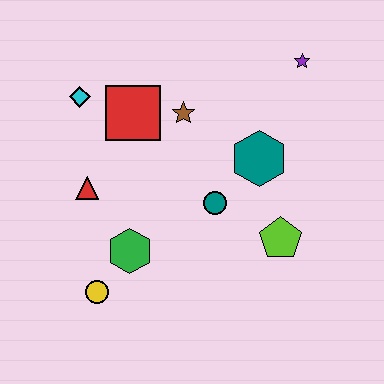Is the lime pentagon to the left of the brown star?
No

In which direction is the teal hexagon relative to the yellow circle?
The teal hexagon is to the right of the yellow circle.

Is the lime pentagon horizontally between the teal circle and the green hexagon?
No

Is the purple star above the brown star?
Yes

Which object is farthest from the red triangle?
The purple star is farthest from the red triangle.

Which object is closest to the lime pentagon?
The teal circle is closest to the lime pentagon.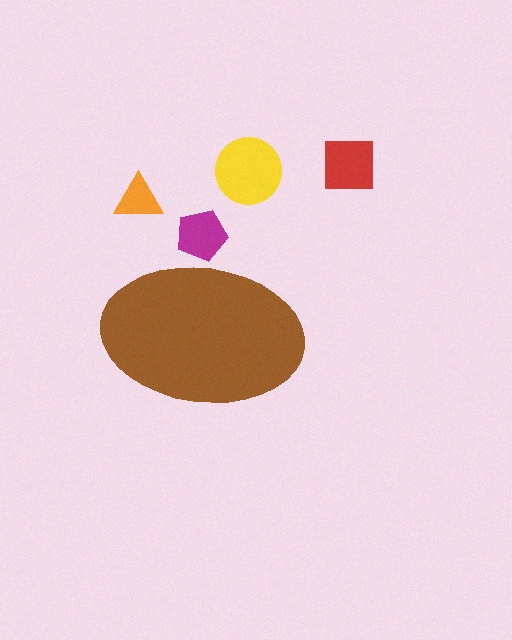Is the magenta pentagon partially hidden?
Yes, the magenta pentagon is partially hidden behind the brown ellipse.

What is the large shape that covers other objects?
A brown ellipse.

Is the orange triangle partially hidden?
No, the orange triangle is fully visible.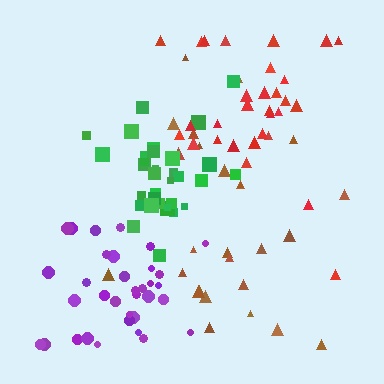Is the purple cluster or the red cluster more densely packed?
Purple.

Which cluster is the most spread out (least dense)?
Brown.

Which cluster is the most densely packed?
Green.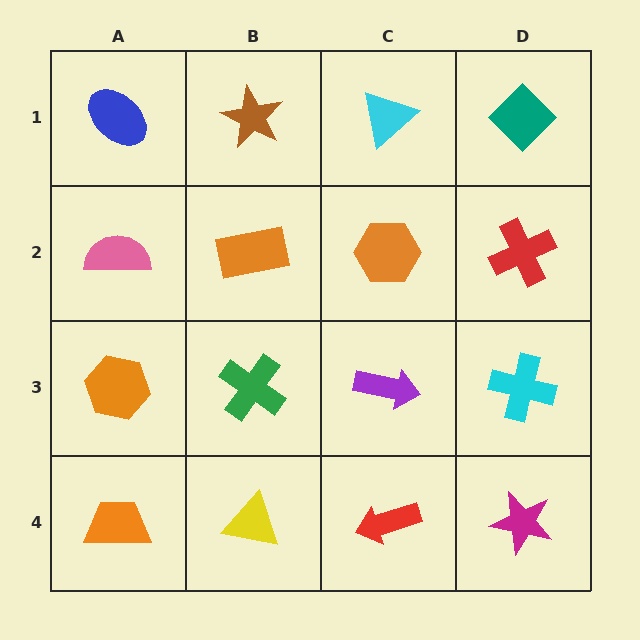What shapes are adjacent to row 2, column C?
A cyan triangle (row 1, column C), a purple arrow (row 3, column C), an orange rectangle (row 2, column B), a red cross (row 2, column D).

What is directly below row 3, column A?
An orange trapezoid.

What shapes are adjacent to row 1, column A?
A pink semicircle (row 2, column A), a brown star (row 1, column B).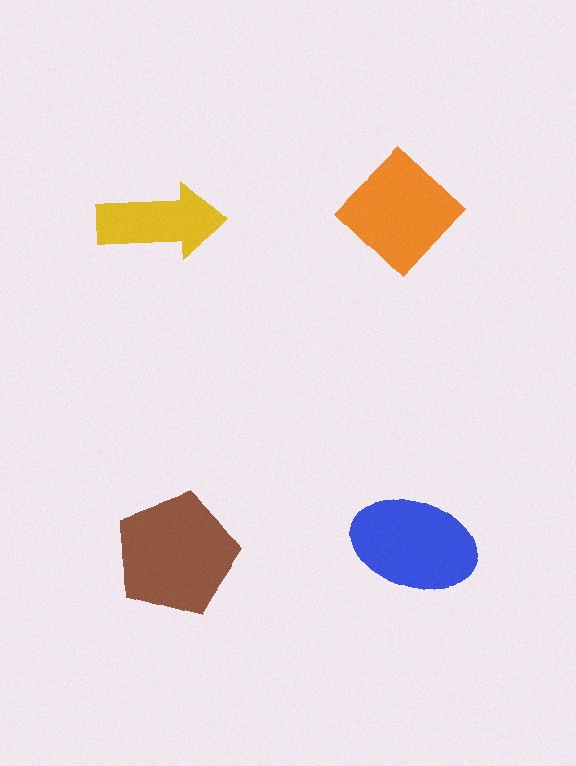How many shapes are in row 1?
2 shapes.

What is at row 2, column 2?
A blue ellipse.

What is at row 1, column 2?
An orange diamond.